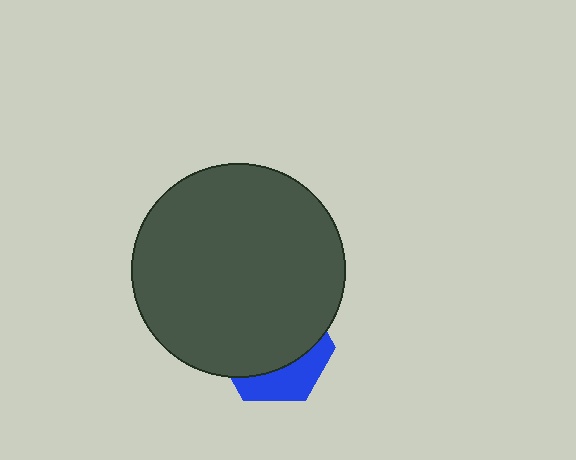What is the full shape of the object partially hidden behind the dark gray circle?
The partially hidden object is a blue hexagon.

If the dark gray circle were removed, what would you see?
You would see the complete blue hexagon.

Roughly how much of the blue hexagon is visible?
A small part of it is visible (roughly 31%).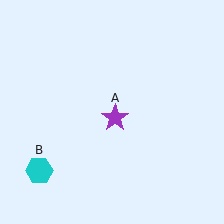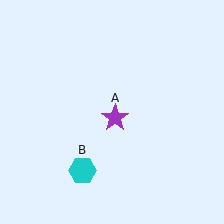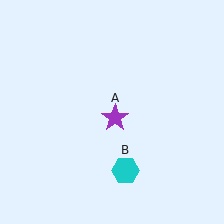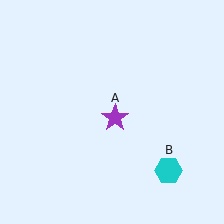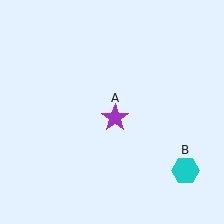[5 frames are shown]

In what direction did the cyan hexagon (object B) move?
The cyan hexagon (object B) moved right.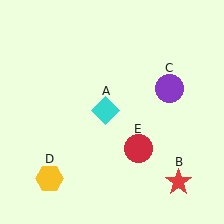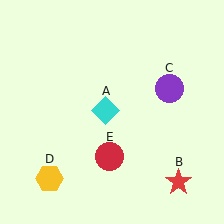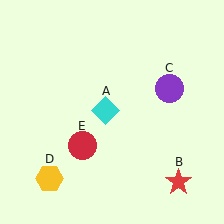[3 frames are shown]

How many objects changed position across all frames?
1 object changed position: red circle (object E).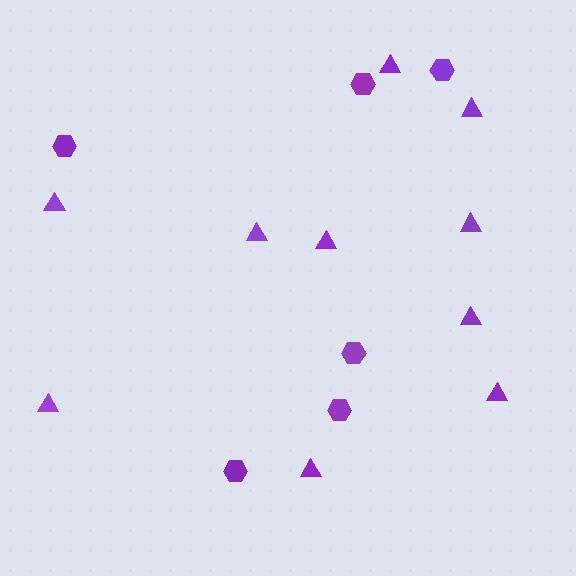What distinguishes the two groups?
There are 2 groups: one group of hexagons (6) and one group of triangles (10).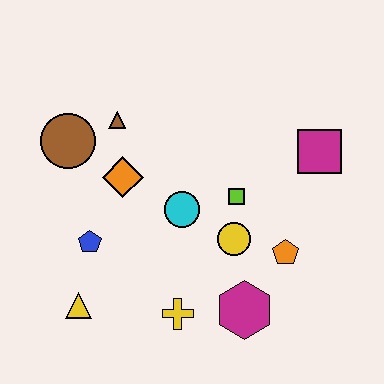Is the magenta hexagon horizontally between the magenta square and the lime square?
Yes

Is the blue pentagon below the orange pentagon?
No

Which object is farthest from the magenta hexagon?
The brown circle is farthest from the magenta hexagon.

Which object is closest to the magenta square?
The lime square is closest to the magenta square.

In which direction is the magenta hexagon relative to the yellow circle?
The magenta hexagon is below the yellow circle.